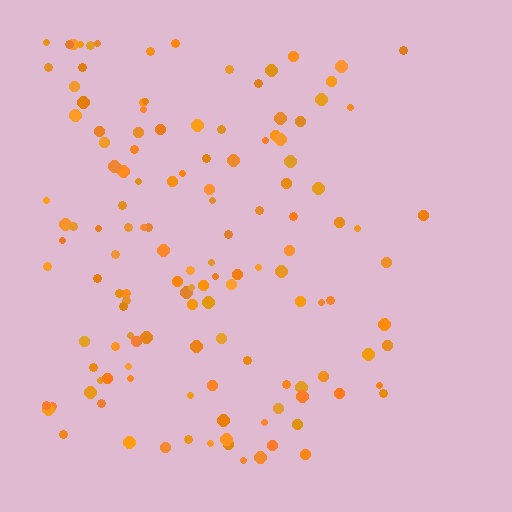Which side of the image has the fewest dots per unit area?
The right.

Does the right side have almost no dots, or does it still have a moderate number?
Still a moderate number, just noticeably fewer than the left.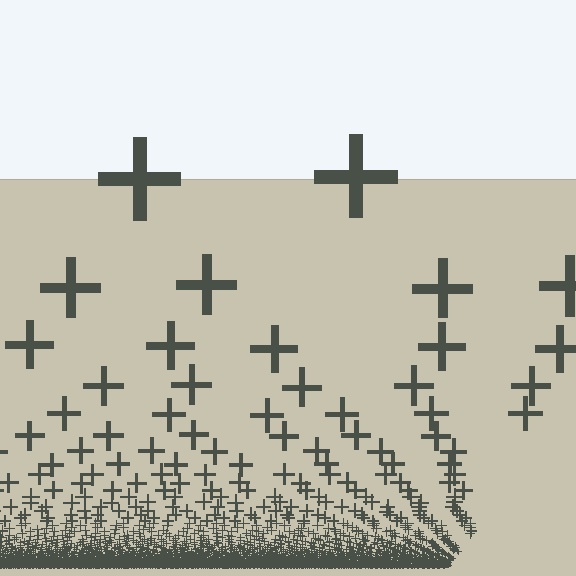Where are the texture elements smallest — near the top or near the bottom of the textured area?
Near the bottom.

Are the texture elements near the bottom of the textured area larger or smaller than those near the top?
Smaller. The gradient is inverted — elements near the bottom are smaller and denser.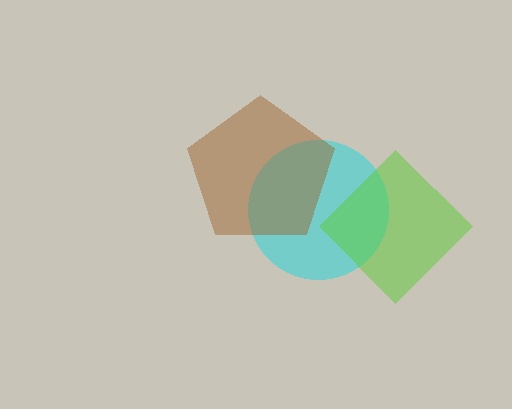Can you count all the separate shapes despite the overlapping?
Yes, there are 3 separate shapes.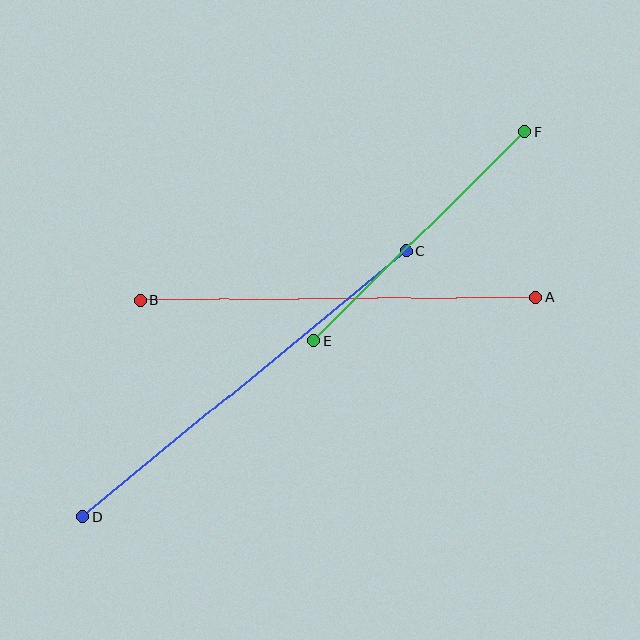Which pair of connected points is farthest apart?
Points C and D are farthest apart.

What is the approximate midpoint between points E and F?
The midpoint is at approximately (419, 236) pixels.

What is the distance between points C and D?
The distance is approximately 418 pixels.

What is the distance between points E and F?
The distance is approximately 297 pixels.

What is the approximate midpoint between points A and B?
The midpoint is at approximately (338, 299) pixels.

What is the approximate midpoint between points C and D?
The midpoint is at approximately (245, 384) pixels.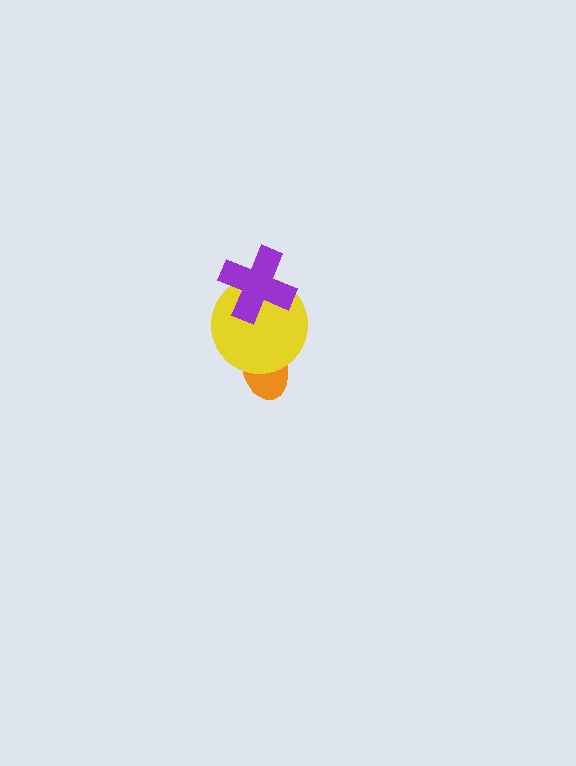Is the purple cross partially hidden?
No, no other shape covers it.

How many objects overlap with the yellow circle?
2 objects overlap with the yellow circle.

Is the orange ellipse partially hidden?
Yes, it is partially covered by another shape.